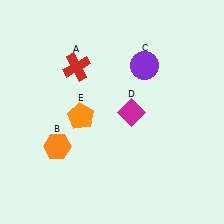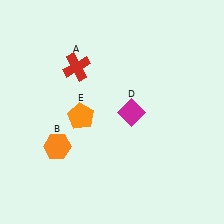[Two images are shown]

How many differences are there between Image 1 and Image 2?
There is 1 difference between the two images.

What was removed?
The purple circle (C) was removed in Image 2.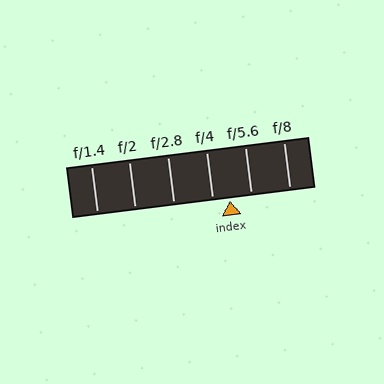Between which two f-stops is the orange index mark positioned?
The index mark is between f/4 and f/5.6.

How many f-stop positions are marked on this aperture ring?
There are 6 f-stop positions marked.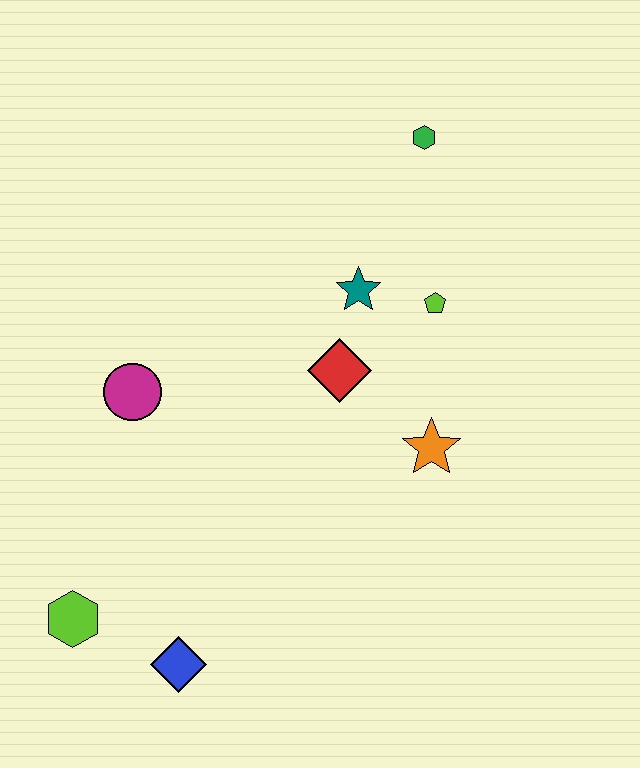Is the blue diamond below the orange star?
Yes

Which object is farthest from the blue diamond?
The green hexagon is farthest from the blue diamond.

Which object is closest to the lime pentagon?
The teal star is closest to the lime pentagon.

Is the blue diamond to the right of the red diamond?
No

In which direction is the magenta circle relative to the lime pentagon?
The magenta circle is to the left of the lime pentagon.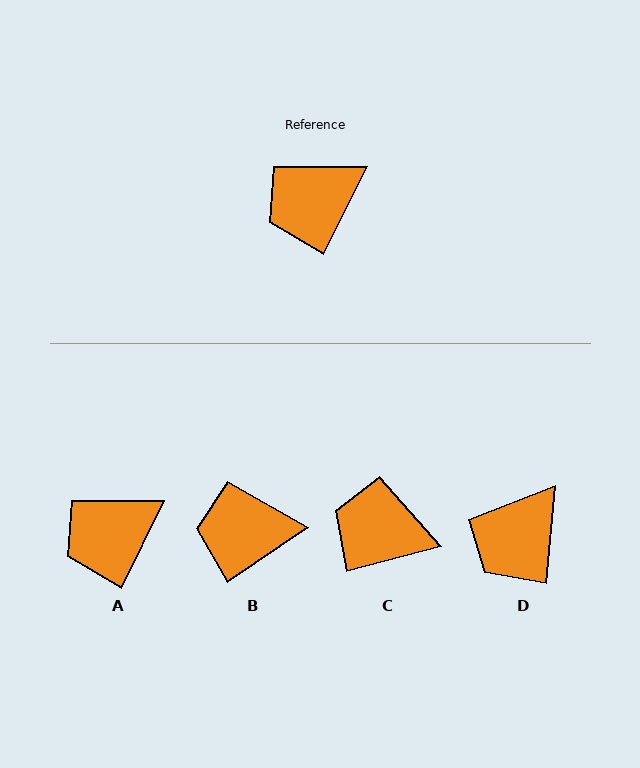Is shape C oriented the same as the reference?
No, it is off by about 49 degrees.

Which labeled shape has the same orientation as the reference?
A.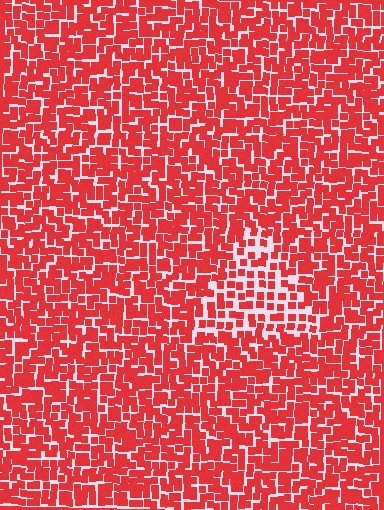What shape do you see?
I see a triangle.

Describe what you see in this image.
The image contains small red elements arranged at two different densities. A triangle-shaped region is visible where the elements are less densely packed than the surrounding area.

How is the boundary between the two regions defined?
The boundary is defined by a change in element density (approximately 1.7x ratio). All elements are the same color, size, and shape.